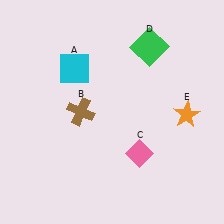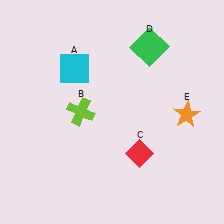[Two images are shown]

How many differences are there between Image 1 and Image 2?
There are 2 differences between the two images.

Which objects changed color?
B changed from brown to lime. C changed from pink to red.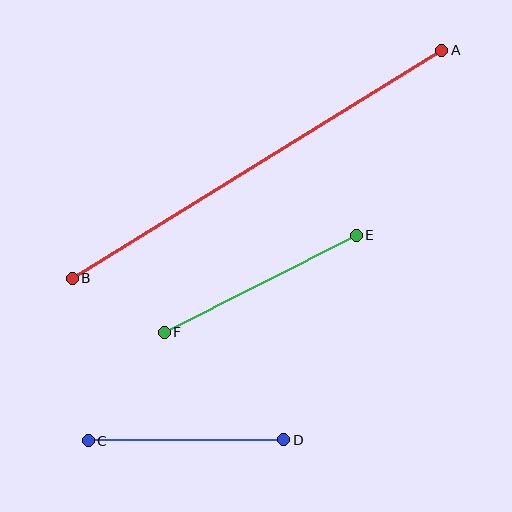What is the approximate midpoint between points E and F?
The midpoint is at approximately (260, 284) pixels.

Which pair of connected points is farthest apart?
Points A and B are farthest apart.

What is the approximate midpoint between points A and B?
The midpoint is at approximately (257, 164) pixels.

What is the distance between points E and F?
The distance is approximately 215 pixels.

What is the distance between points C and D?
The distance is approximately 195 pixels.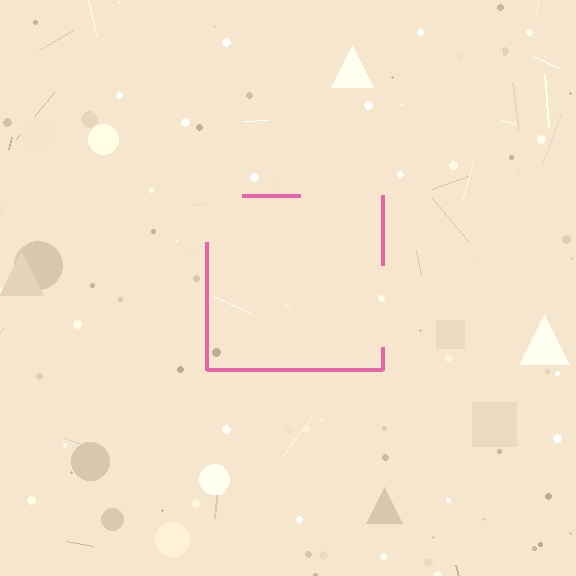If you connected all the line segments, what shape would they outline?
They would outline a square.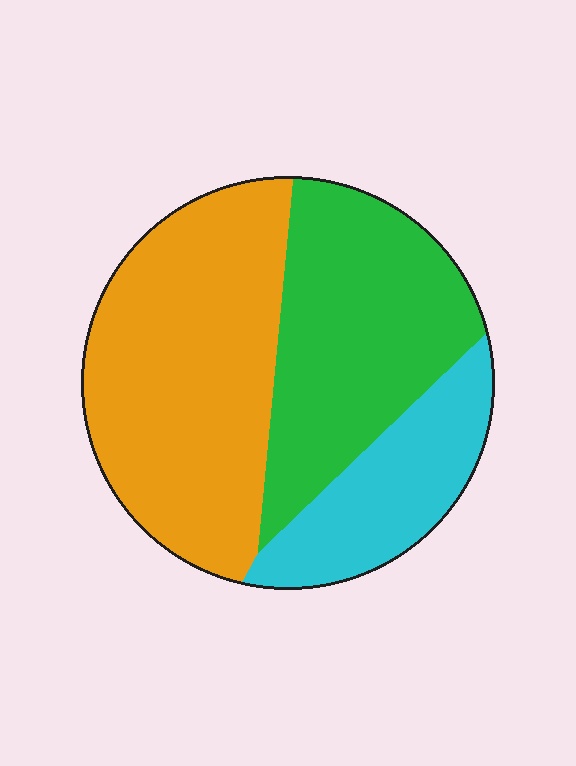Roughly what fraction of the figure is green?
Green takes up about one third (1/3) of the figure.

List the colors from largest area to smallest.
From largest to smallest: orange, green, cyan.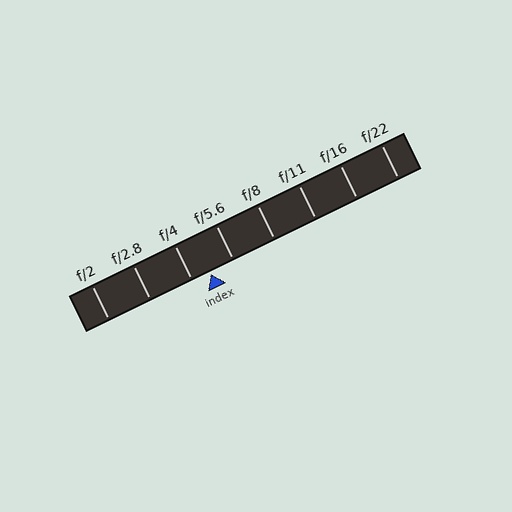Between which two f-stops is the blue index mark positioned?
The index mark is between f/4 and f/5.6.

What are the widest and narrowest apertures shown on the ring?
The widest aperture shown is f/2 and the narrowest is f/22.